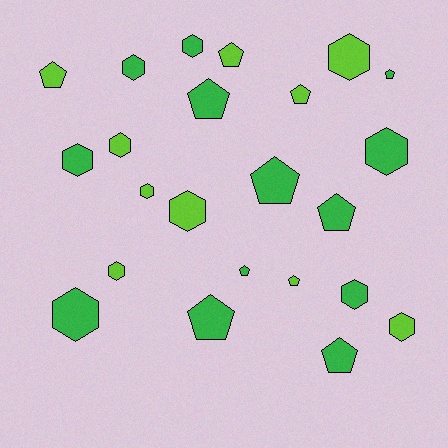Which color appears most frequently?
Green, with 13 objects.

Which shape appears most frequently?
Hexagon, with 12 objects.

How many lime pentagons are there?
There are 4 lime pentagons.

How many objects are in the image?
There are 23 objects.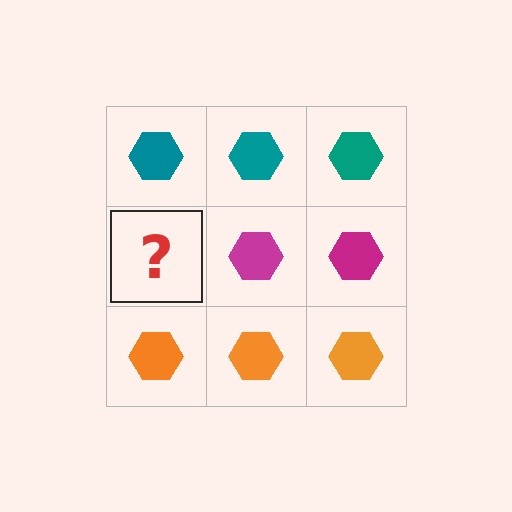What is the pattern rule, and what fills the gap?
The rule is that each row has a consistent color. The gap should be filled with a magenta hexagon.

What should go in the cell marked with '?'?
The missing cell should contain a magenta hexagon.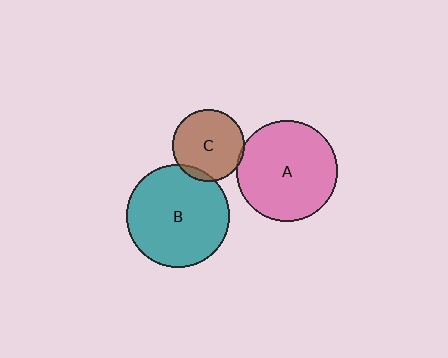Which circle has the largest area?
Circle B (teal).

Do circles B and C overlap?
Yes.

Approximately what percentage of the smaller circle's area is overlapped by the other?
Approximately 5%.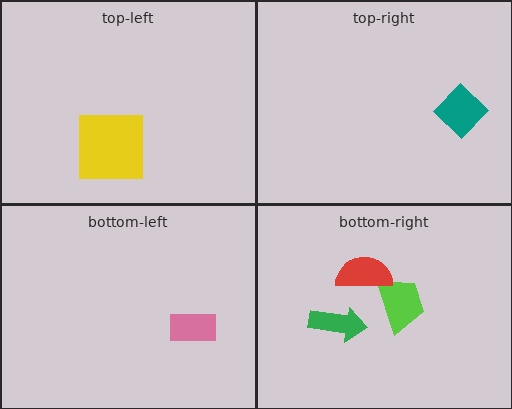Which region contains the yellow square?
The top-left region.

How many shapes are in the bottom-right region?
3.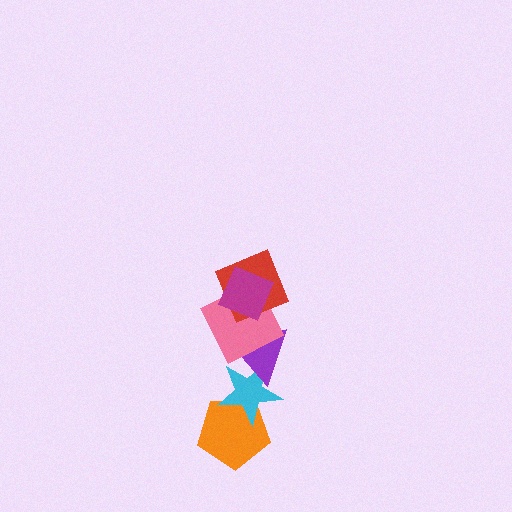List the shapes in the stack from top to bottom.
From top to bottom: the magenta square, the red square, the pink square, the purple triangle, the cyan star, the orange pentagon.